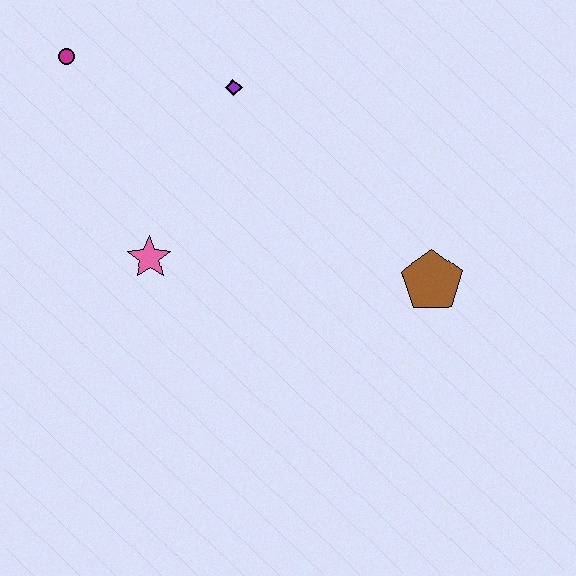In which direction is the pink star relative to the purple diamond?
The pink star is below the purple diamond.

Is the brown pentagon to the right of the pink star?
Yes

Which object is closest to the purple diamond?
The magenta circle is closest to the purple diamond.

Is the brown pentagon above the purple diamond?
No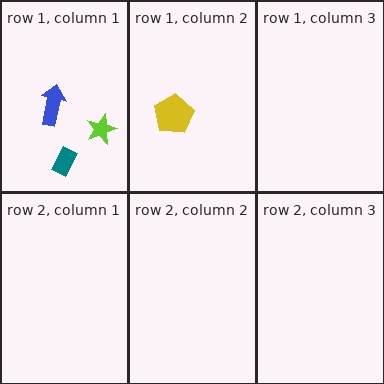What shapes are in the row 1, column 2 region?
The yellow pentagon.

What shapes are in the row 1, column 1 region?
The blue arrow, the teal rectangle, the lime star.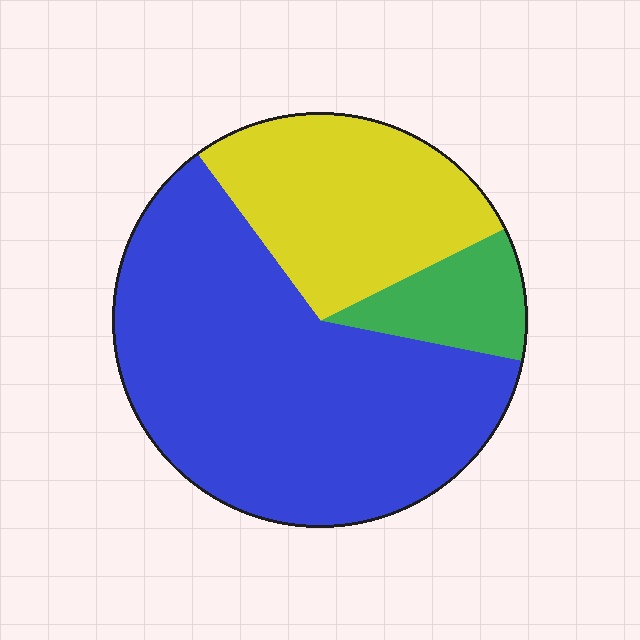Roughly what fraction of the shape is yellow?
Yellow covers 28% of the shape.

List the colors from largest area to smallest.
From largest to smallest: blue, yellow, green.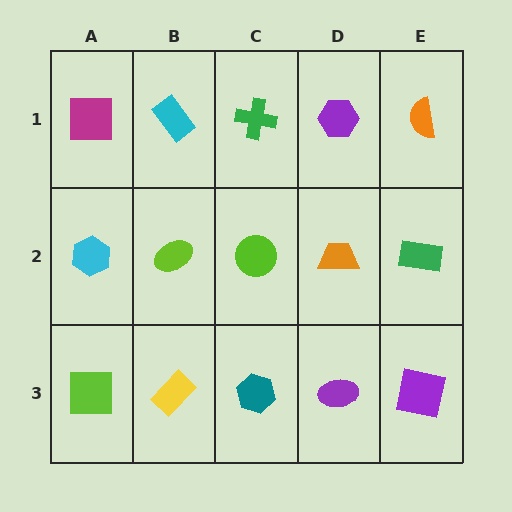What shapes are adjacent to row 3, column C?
A lime circle (row 2, column C), a yellow rectangle (row 3, column B), a purple ellipse (row 3, column D).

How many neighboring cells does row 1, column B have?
3.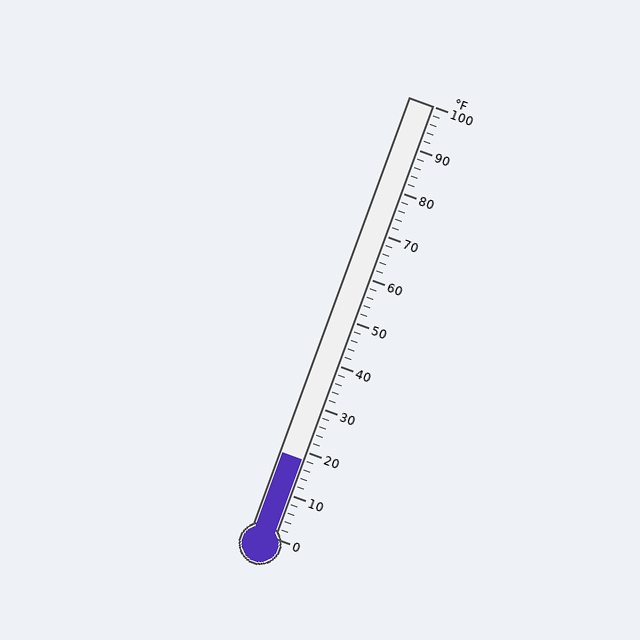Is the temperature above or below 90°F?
The temperature is below 90°F.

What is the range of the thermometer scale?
The thermometer scale ranges from 0°F to 100°F.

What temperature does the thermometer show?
The thermometer shows approximately 18°F.